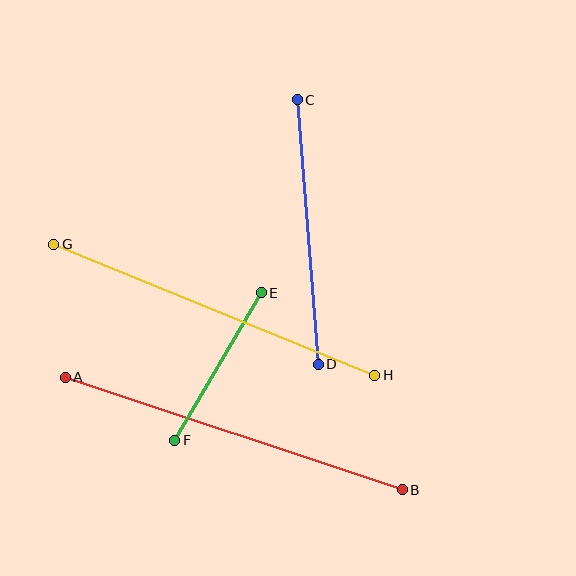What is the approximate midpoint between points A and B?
The midpoint is at approximately (234, 433) pixels.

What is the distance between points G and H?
The distance is approximately 347 pixels.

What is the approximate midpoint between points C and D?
The midpoint is at approximately (308, 232) pixels.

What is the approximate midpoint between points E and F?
The midpoint is at approximately (218, 367) pixels.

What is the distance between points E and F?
The distance is approximately 171 pixels.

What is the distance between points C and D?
The distance is approximately 265 pixels.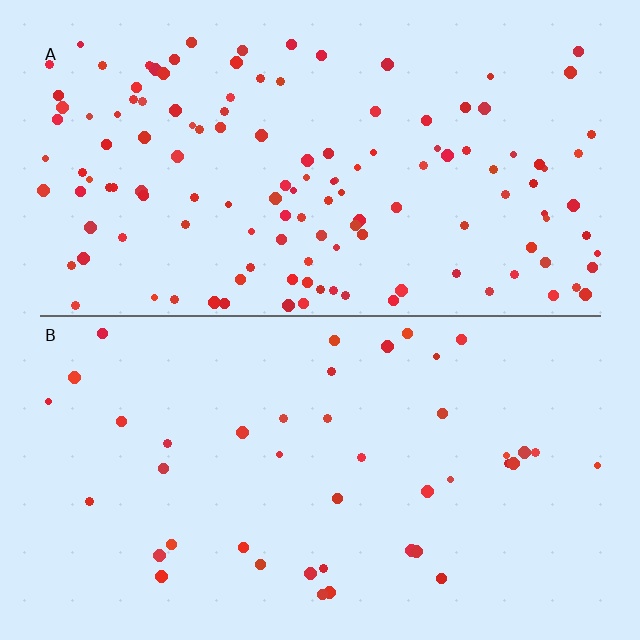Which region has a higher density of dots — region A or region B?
A (the top).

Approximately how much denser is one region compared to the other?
Approximately 3.1× — region A over region B.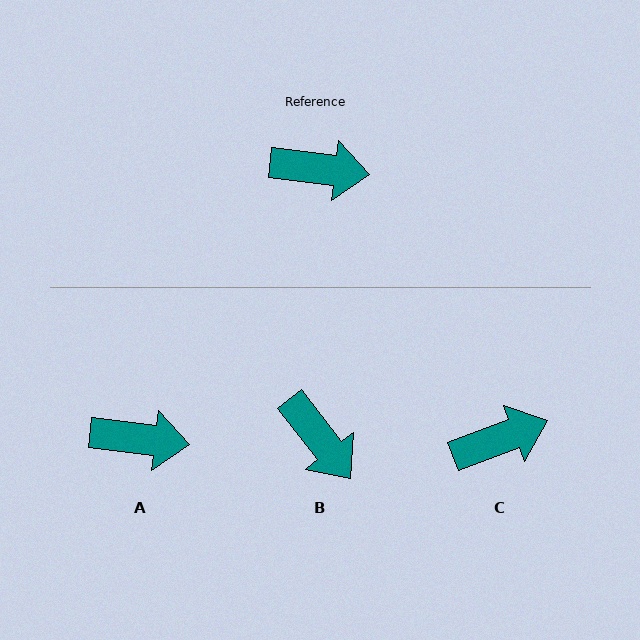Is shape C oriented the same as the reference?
No, it is off by about 28 degrees.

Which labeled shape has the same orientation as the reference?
A.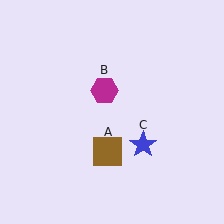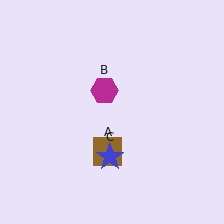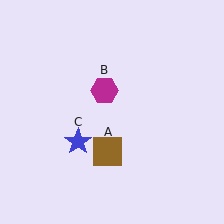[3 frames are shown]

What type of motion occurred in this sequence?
The blue star (object C) rotated clockwise around the center of the scene.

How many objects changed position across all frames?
1 object changed position: blue star (object C).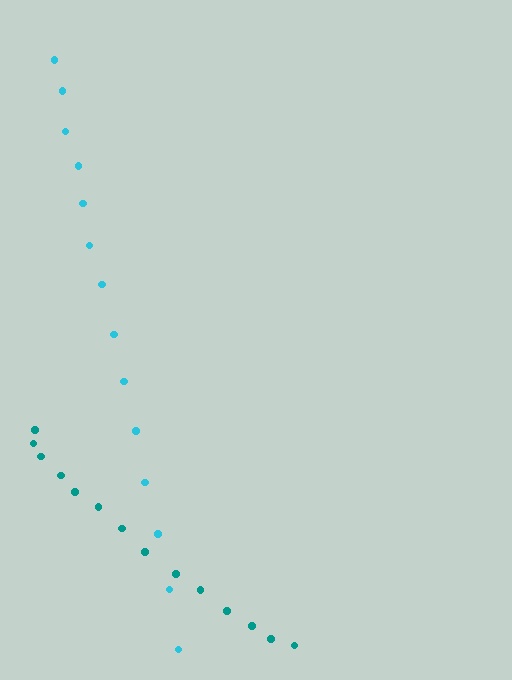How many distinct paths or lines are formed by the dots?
There are 2 distinct paths.